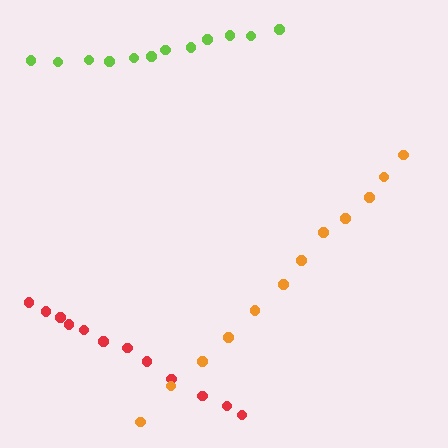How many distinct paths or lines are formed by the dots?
There are 3 distinct paths.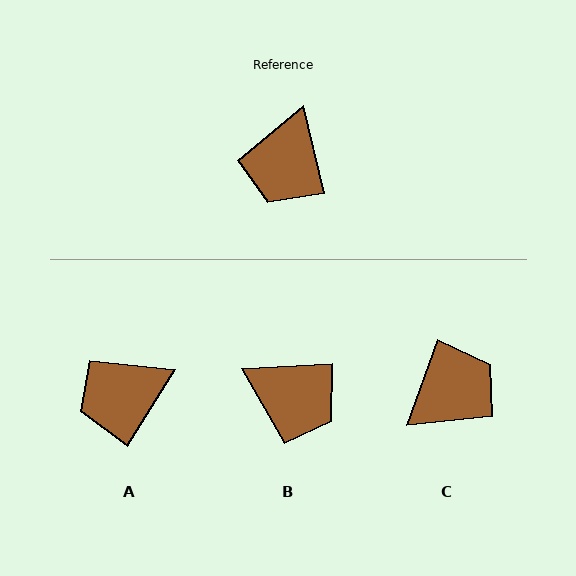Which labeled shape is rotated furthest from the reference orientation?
C, about 146 degrees away.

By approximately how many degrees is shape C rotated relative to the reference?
Approximately 146 degrees counter-clockwise.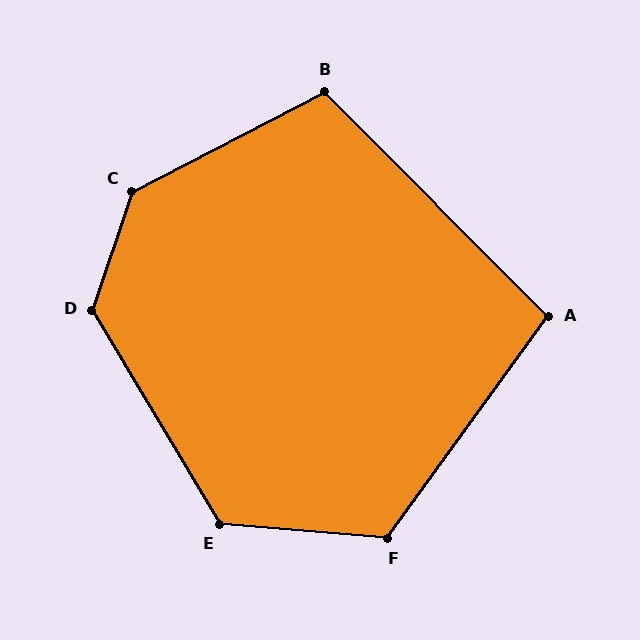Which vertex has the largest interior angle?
C, at approximately 136 degrees.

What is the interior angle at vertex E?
Approximately 125 degrees (obtuse).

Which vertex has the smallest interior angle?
A, at approximately 99 degrees.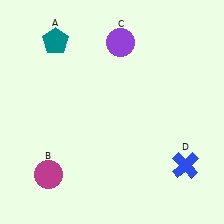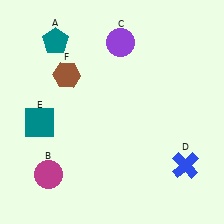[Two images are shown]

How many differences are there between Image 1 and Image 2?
There are 2 differences between the two images.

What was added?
A teal square (E), a brown hexagon (F) were added in Image 2.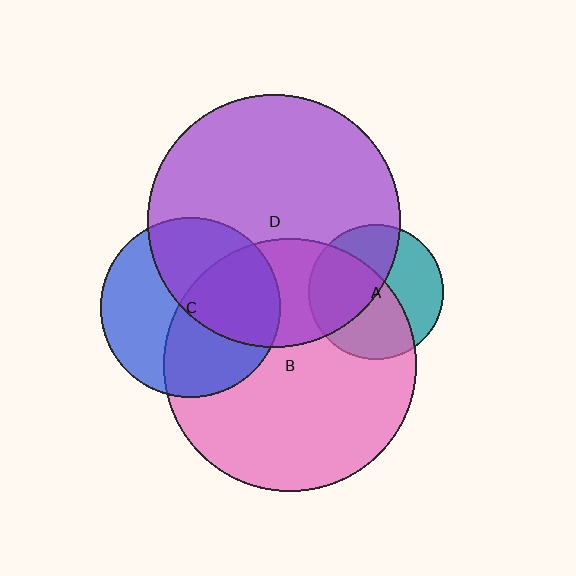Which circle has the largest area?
Circle B (pink).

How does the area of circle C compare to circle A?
Approximately 1.8 times.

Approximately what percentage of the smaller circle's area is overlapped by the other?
Approximately 50%.